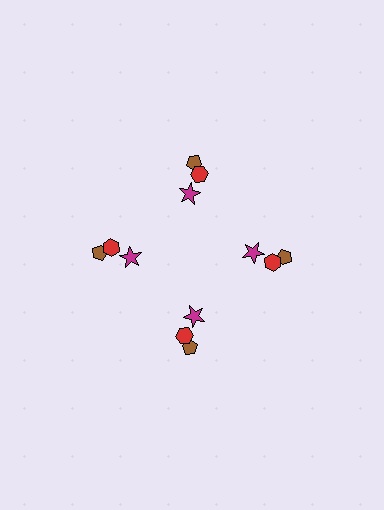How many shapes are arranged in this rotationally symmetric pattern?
There are 12 shapes, arranged in 4 groups of 3.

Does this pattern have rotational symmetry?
Yes, this pattern has 4-fold rotational symmetry. It looks the same after rotating 90 degrees around the center.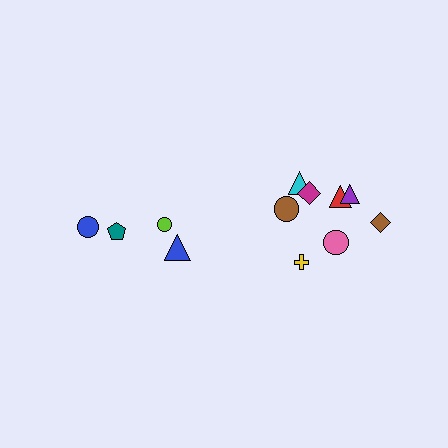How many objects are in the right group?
There are 8 objects.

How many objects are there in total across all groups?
There are 12 objects.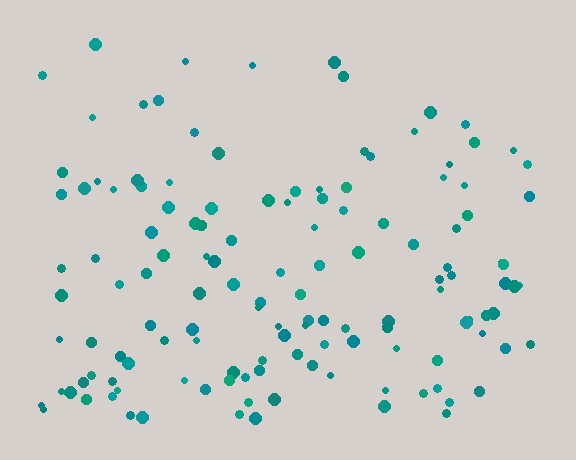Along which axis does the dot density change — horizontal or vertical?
Vertical.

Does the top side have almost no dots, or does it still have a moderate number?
Still a moderate number, just noticeably fewer than the bottom.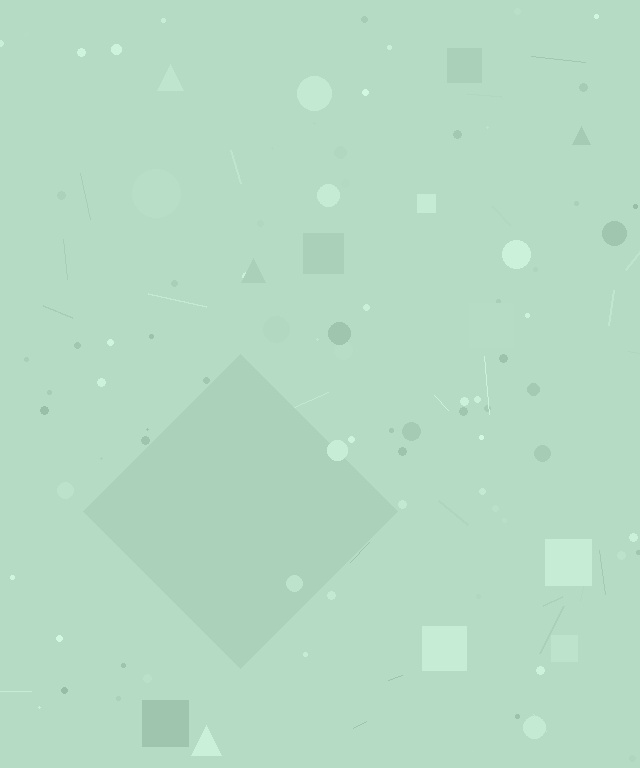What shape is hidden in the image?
A diamond is hidden in the image.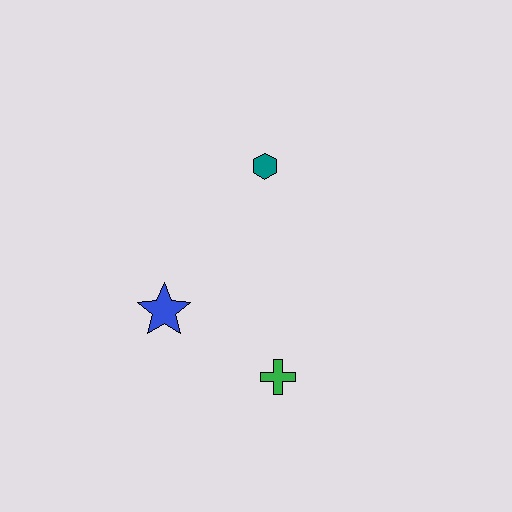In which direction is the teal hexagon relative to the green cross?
The teal hexagon is above the green cross.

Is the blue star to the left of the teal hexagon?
Yes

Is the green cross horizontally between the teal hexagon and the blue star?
No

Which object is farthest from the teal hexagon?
The green cross is farthest from the teal hexagon.